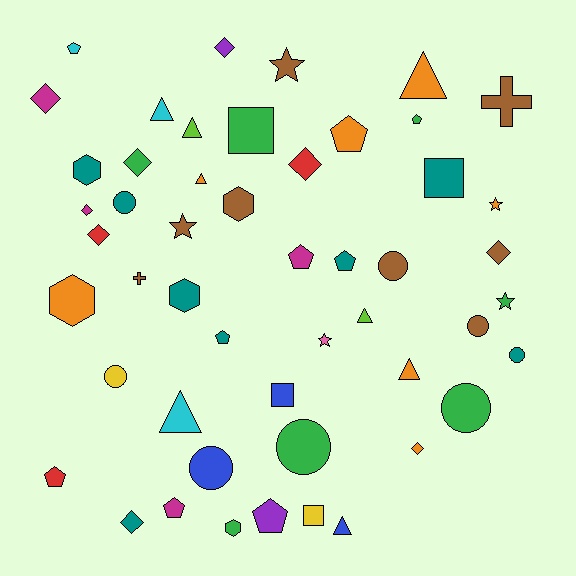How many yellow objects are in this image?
There are 2 yellow objects.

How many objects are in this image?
There are 50 objects.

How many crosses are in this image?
There are 2 crosses.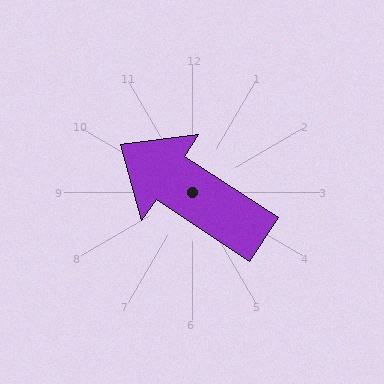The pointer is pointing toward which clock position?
Roughly 10 o'clock.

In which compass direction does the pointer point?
Northwest.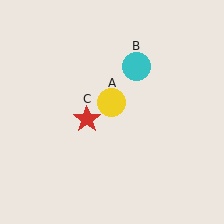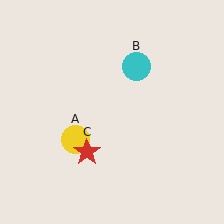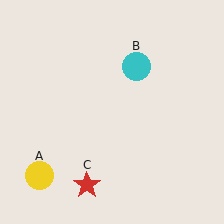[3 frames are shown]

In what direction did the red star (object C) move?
The red star (object C) moved down.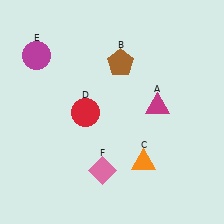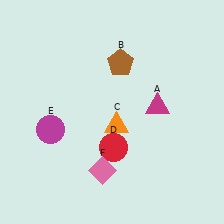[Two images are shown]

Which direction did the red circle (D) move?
The red circle (D) moved down.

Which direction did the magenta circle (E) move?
The magenta circle (E) moved down.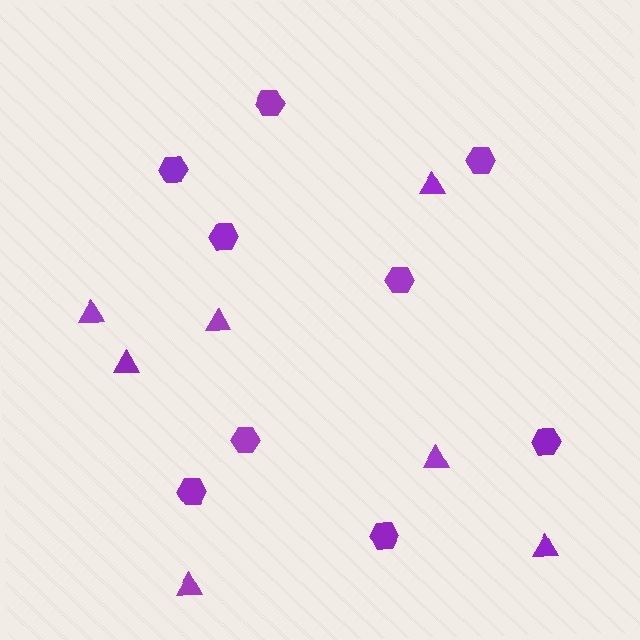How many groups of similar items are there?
There are 2 groups: one group of triangles (7) and one group of hexagons (9).